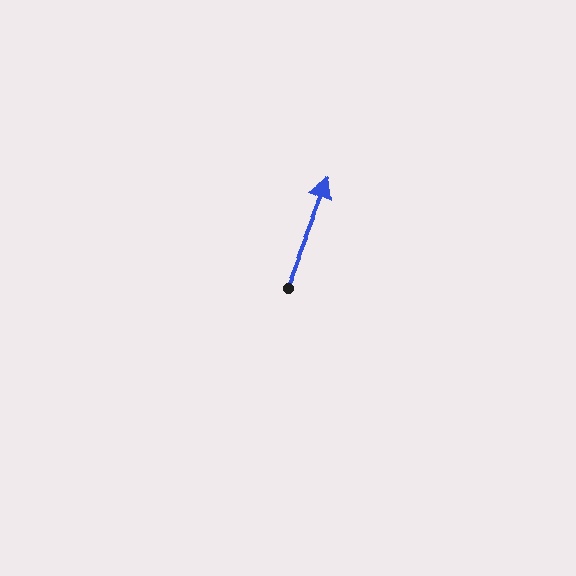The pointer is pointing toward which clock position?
Roughly 1 o'clock.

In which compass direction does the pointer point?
North.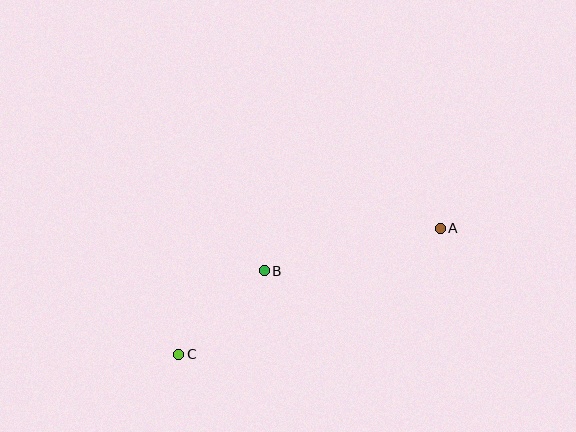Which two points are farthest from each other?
Points A and C are farthest from each other.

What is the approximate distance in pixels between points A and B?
The distance between A and B is approximately 181 pixels.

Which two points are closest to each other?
Points B and C are closest to each other.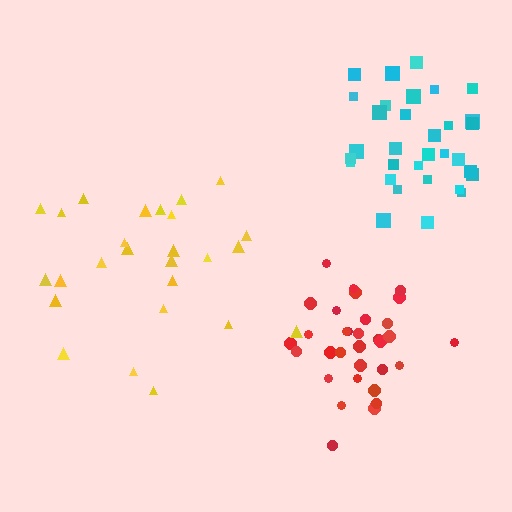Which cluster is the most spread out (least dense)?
Yellow.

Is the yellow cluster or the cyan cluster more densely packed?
Cyan.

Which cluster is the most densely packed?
Red.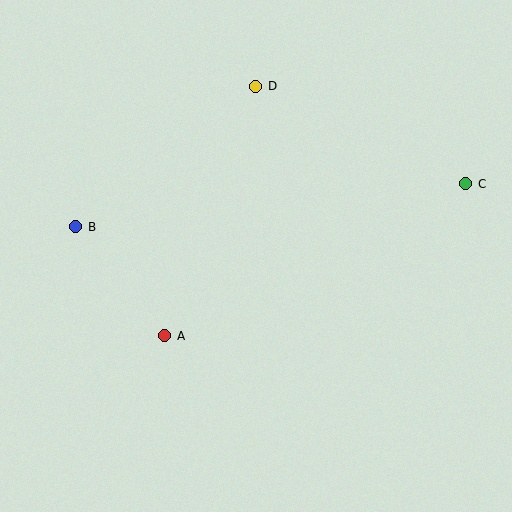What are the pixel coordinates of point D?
Point D is at (256, 86).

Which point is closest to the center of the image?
Point A at (165, 336) is closest to the center.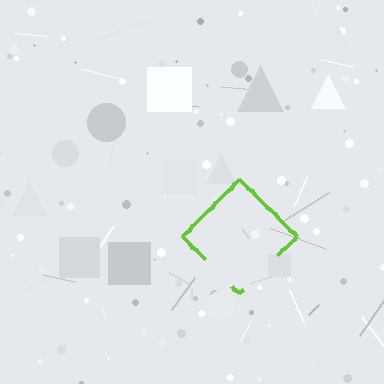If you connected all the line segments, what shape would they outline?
They would outline a diamond.